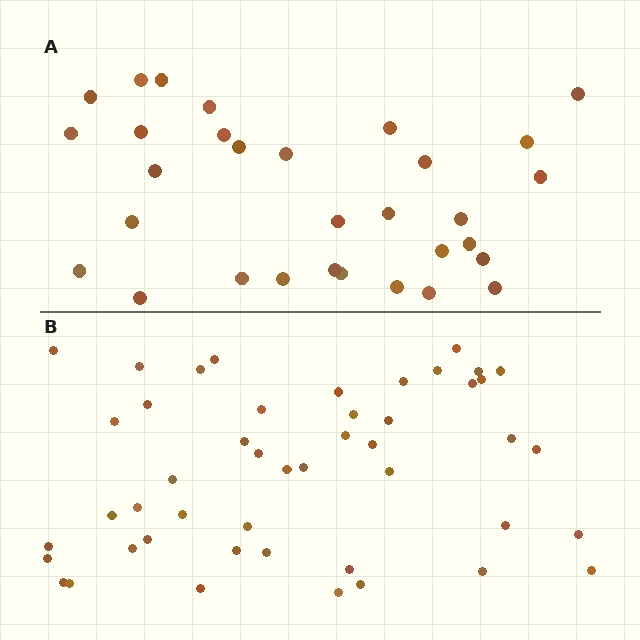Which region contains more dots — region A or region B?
Region B (the bottom region) has more dots.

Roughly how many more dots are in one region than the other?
Region B has approximately 15 more dots than region A.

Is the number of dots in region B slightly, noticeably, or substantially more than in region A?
Region B has substantially more. The ratio is roughly 1.5 to 1.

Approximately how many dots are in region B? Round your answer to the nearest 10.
About 50 dots. (The exact count is 47, which rounds to 50.)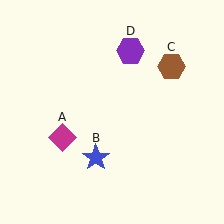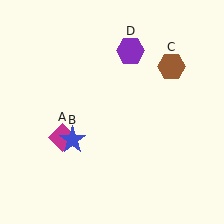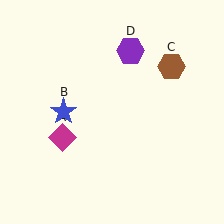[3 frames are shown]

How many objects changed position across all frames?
1 object changed position: blue star (object B).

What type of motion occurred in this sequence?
The blue star (object B) rotated clockwise around the center of the scene.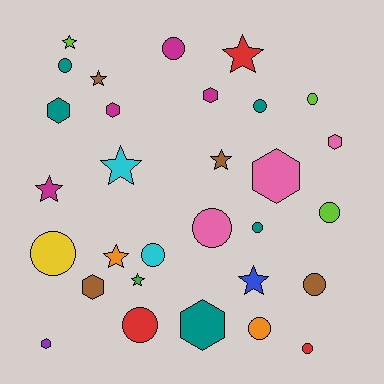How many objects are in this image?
There are 30 objects.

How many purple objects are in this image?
There is 1 purple object.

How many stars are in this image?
There are 9 stars.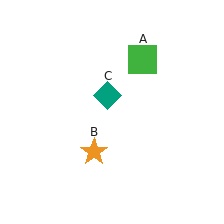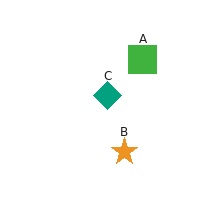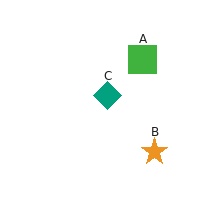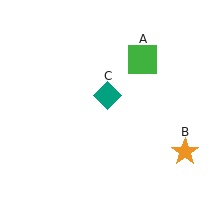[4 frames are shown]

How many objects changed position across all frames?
1 object changed position: orange star (object B).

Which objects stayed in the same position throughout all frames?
Green square (object A) and teal diamond (object C) remained stationary.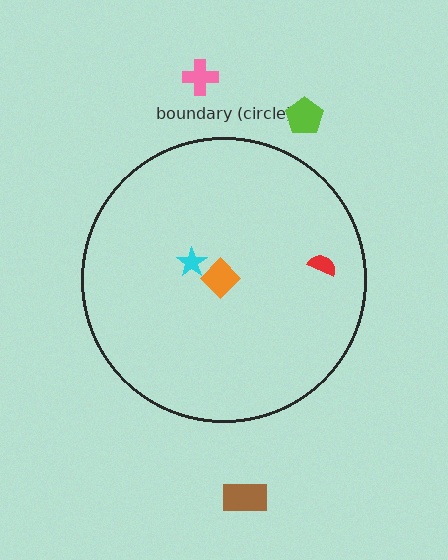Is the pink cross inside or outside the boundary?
Outside.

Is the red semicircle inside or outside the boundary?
Inside.